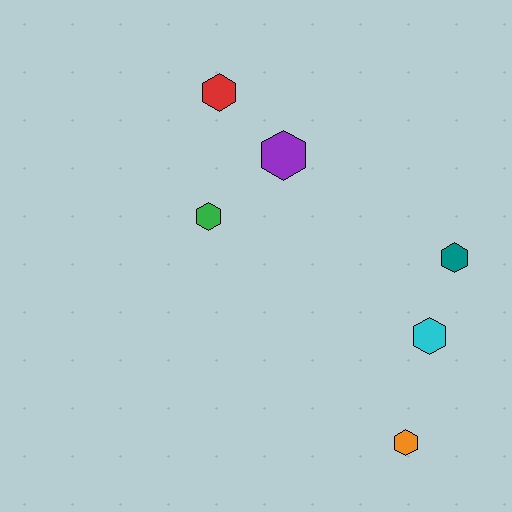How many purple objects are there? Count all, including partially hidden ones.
There is 1 purple object.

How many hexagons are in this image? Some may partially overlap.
There are 6 hexagons.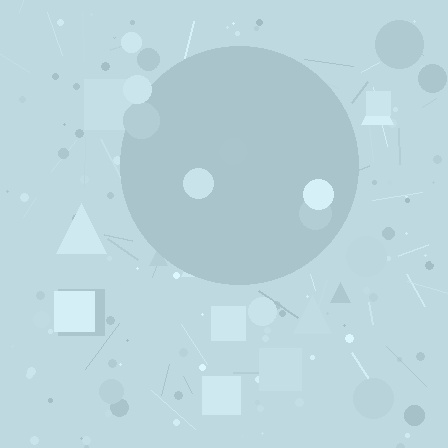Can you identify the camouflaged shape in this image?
The camouflaged shape is a circle.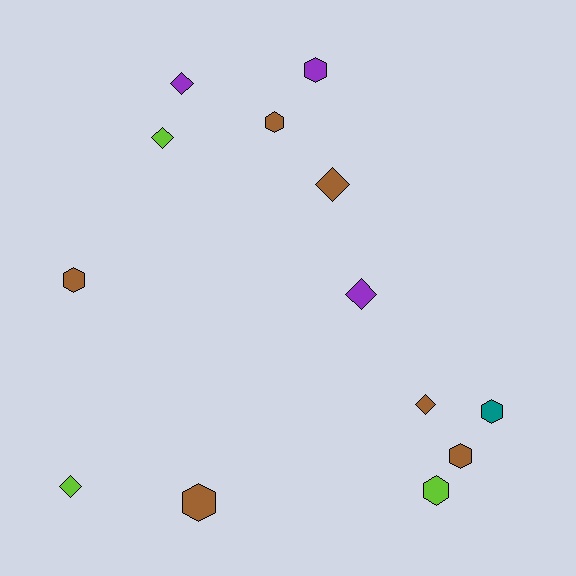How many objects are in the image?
There are 13 objects.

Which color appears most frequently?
Brown, with 6 objects.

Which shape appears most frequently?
Hexagon, with 7 objects.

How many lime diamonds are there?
There are 2 lime diamonds.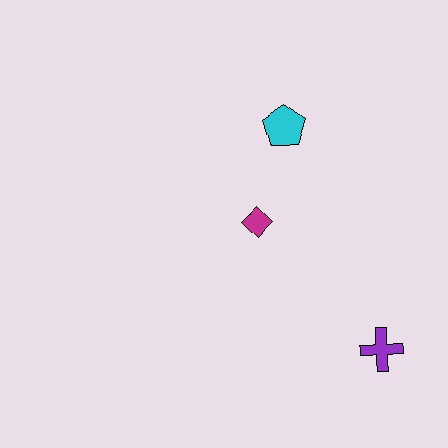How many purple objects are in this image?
There is 1 purple object.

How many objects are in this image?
There are 3 objects.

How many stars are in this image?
There are no stars.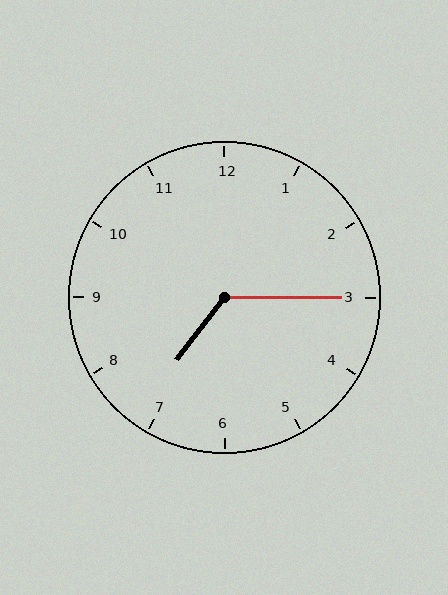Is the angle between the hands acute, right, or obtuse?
It is obtuse.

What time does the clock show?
7:15.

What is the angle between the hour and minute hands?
Approximately 128 degrees.